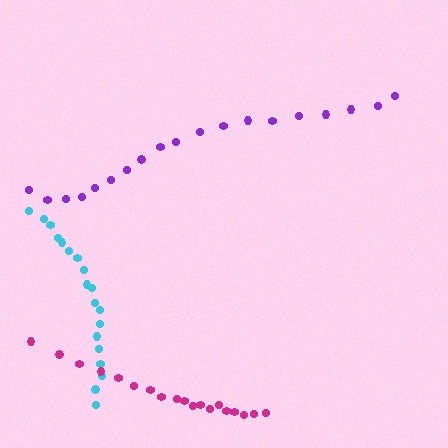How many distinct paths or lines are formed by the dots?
There are 3 distinct paths.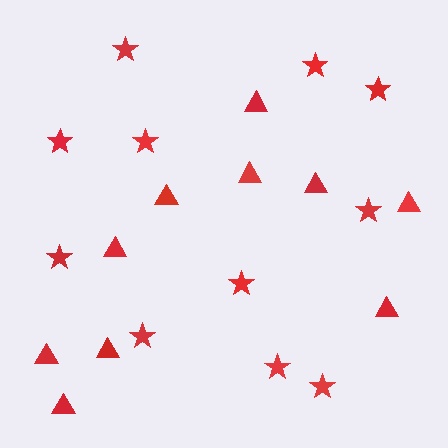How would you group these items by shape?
There are 2 groups: one group of stars (11) and one group of triangles (10).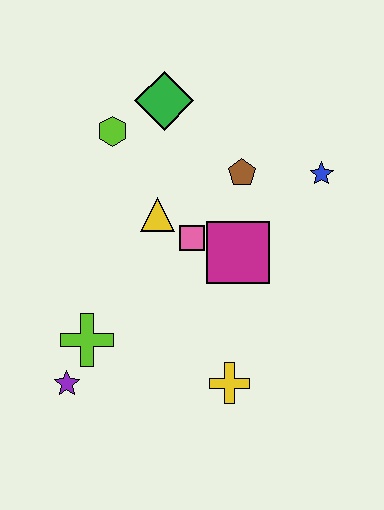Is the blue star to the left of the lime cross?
No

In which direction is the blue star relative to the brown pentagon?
The blue star is to the right of the brown pentagon.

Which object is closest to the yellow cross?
The magenta square is closest to the yellow cross.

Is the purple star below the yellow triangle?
Yes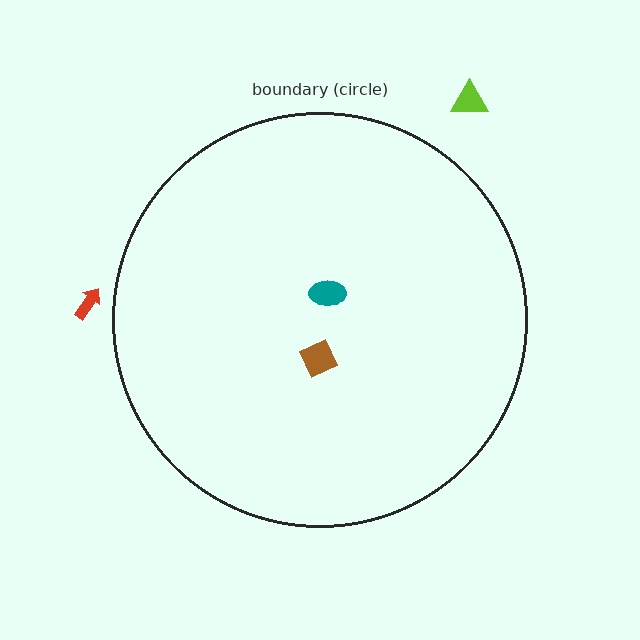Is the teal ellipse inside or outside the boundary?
Inside.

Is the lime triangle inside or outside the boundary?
Outside.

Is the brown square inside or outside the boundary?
Inside.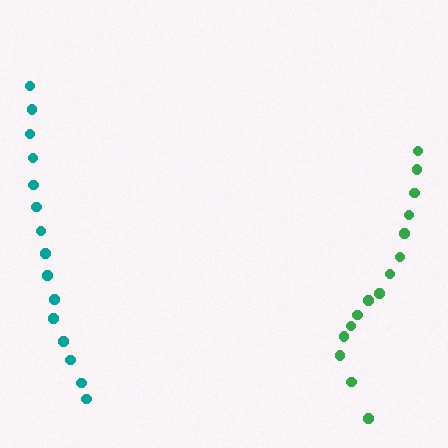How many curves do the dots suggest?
There are 2 distinct paths.